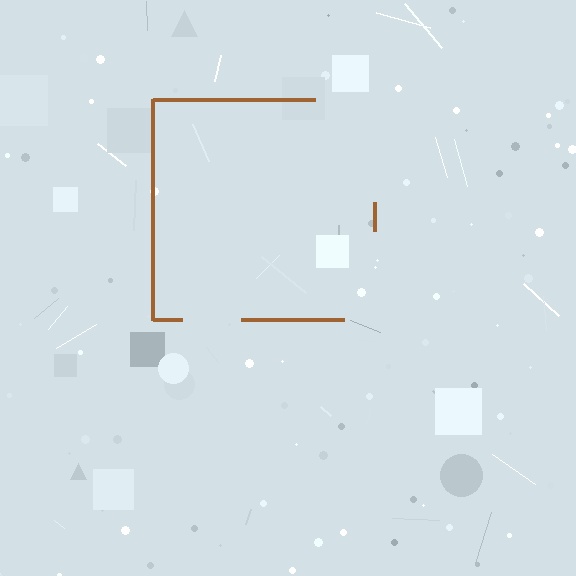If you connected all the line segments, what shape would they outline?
They would outline a square.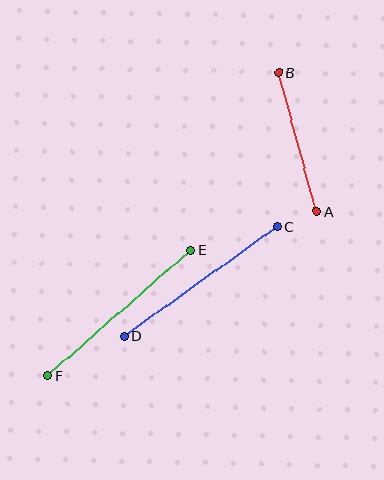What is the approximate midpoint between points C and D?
The midpoint is at approximately (201, 281) pixels.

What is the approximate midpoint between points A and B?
The midpoint is at approximately (297, 142) pixels.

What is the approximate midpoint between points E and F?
The midpoint is at approximately (119, 313) pixels.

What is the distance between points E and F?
The distance is approximately 190 pixels.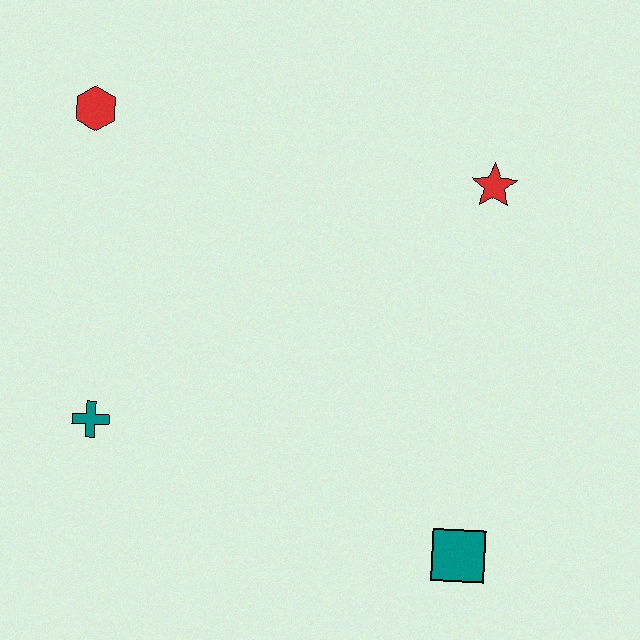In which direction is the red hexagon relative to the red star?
The red hexagon is to the left of the red star.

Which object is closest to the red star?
The teal square is closest to the red star.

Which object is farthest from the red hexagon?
The teal square is farthest from the red hexagon.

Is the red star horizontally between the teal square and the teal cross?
No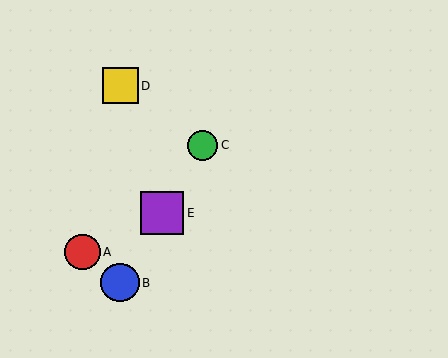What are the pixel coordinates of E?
Object E is at (162, 213).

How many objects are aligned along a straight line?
3 objects (B, C, E) are aligned along a straight line.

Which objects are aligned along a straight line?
Objects B, C, E are aligned along a straight line.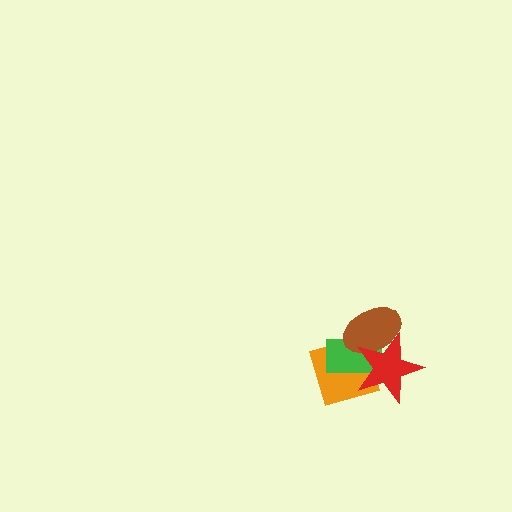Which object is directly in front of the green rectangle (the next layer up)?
The brown ellipse is directly in front of the green rectangle.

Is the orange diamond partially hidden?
Yes, it is partially covered by another shape.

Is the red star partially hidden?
No, no other shape covers it.